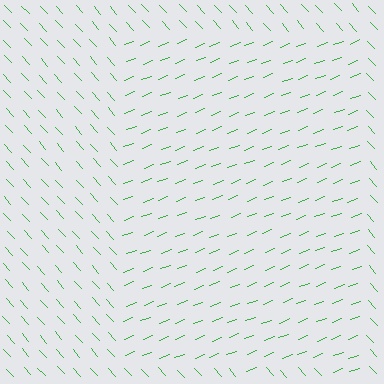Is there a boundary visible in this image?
Yes, there is a texture boundary formed by a change in line orientation.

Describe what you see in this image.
The image is filled with small green line segments. A rectangle region in the image has lines oriented differently from the surrounding lines, creating a visible texture boundary.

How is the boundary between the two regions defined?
The boundary is defined purely by a change in line orientation (approximately 69 degrees difference). All lines are the same color and thickness.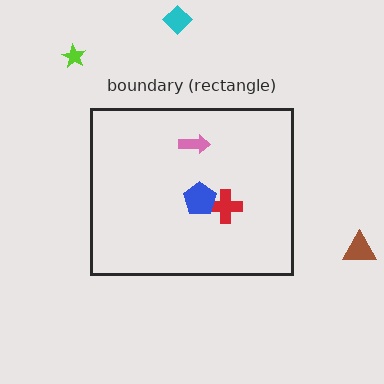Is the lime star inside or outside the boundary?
Outside.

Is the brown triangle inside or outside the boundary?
Outside.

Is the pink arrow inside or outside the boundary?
Inside.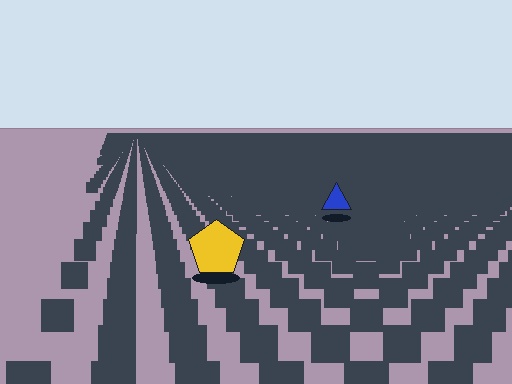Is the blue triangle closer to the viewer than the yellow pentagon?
No. The yellow pentagon is closer — you can tell from the texture gradient: the ground texture is coarser near it.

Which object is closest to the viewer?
The yellow pentagon is closest. The texture marks near it are larger and more spread out.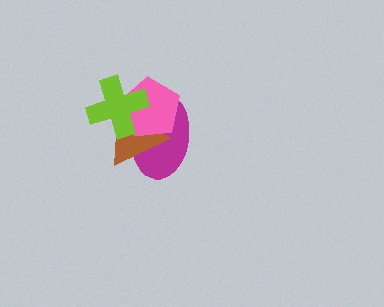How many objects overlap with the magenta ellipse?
3 objects overlap with the magenta ellipse.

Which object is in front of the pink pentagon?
The lime cross is in front of the pink pentagon.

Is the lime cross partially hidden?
No, no other shape covers it.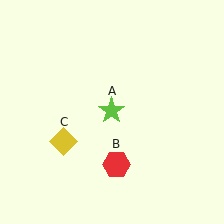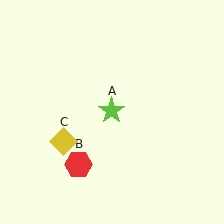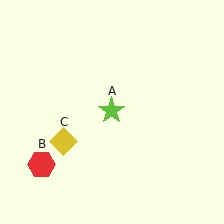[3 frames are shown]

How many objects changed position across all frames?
1 object changed position: red hexagon (object B).